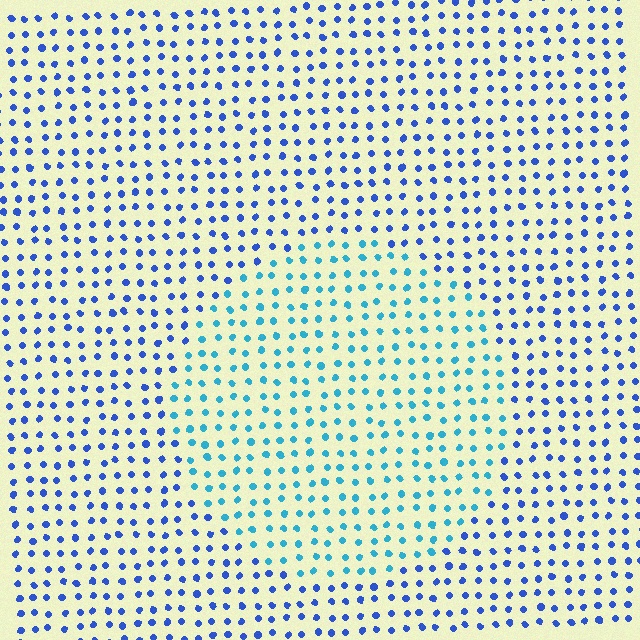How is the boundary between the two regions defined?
The boundary is defined purely by a slight shift in hue (about 34 degrees). Spacing, size, and orientation are identical on both sides.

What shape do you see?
I see a circle.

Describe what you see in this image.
The image is filled with small blue elements in a uniform arrangement. A circle-shaped region is visible where the elements are tinted to a slightly different hue, forming a subtle color boundary.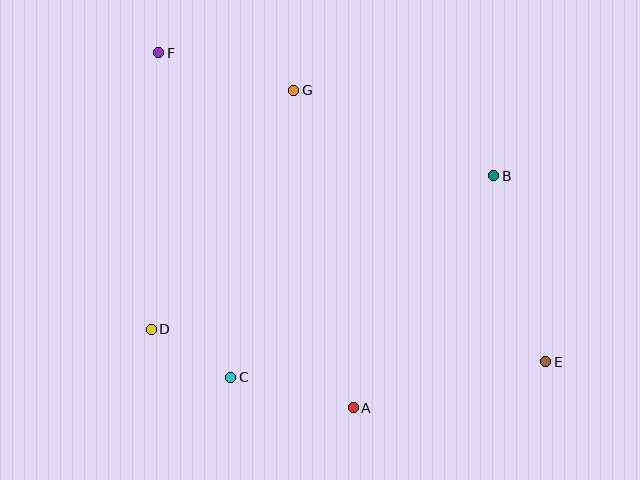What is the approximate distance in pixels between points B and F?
The distance between B and F is approximately 357 pixels.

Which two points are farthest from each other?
Points E and F are farthest from each other.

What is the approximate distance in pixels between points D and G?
The distance between D and G is approximately 278 pixels.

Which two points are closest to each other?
Points C and D are closest to each other.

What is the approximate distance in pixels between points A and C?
The distance between A and C is approximately 126 pixels.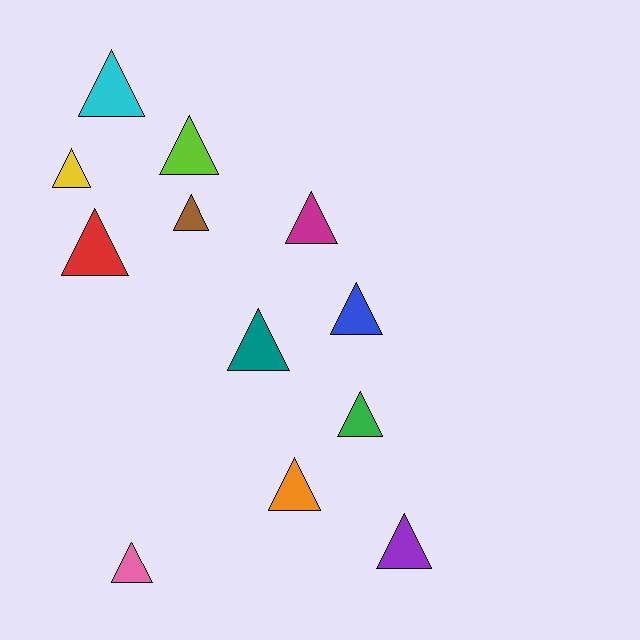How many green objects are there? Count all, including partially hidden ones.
There is 1 green object.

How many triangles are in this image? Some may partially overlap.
There are 12 triangles.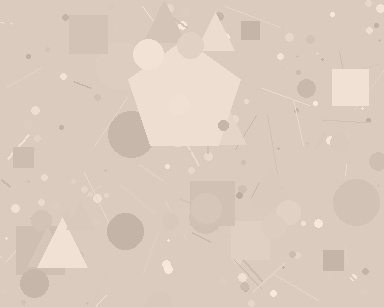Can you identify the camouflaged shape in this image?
The camouflaged shape is a pentagon.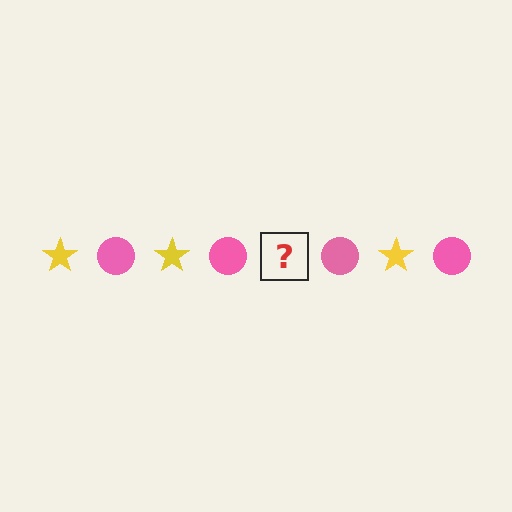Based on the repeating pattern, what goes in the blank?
The blank should be a yellow star.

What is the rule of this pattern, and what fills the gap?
The rule is that the pattern alternates between yellow star and pink circle. The gap should be filled with a yellow star.